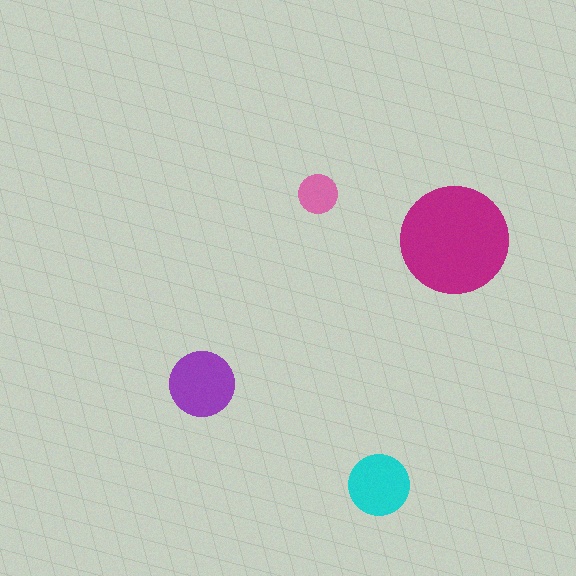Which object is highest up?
The pink circle is topmost.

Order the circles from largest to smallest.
the magenta one, the purple one, the cyan one, the pink one.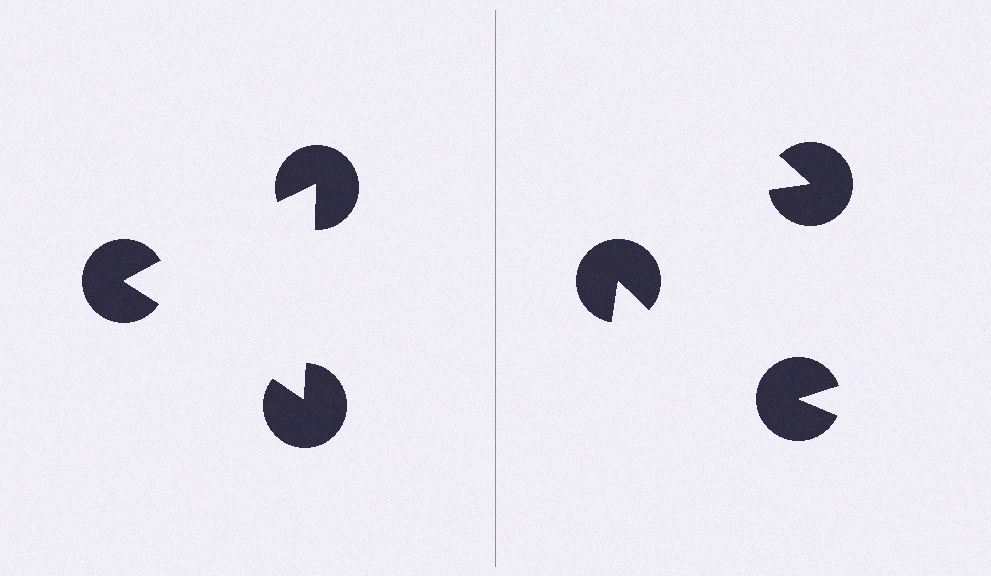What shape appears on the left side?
An illusory triangle.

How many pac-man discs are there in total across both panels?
6 — 3 on each side.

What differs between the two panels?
The pac-man discs are positioned identically on both sides; only the wedge orientations differ. On the left they align to a triangle; on the right they are misaligned.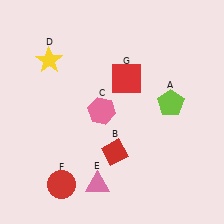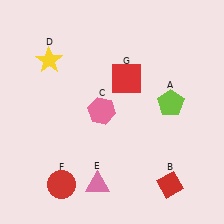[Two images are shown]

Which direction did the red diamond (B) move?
The red diamond (B) moved right.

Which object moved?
The red diamond (B) moved right.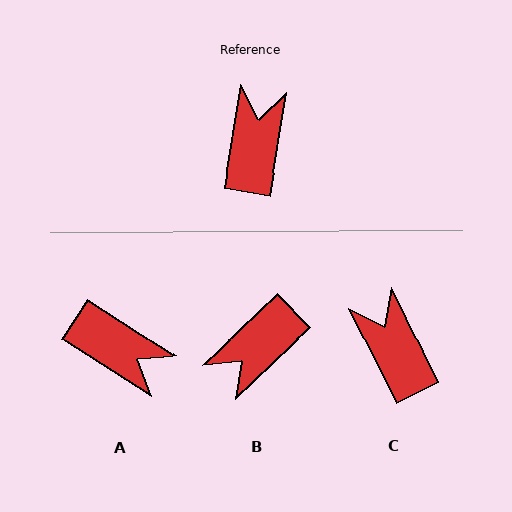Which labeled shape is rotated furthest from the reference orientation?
B, about 143 degrees away.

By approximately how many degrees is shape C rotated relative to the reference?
Approximately 35 degrees counter-clockwise.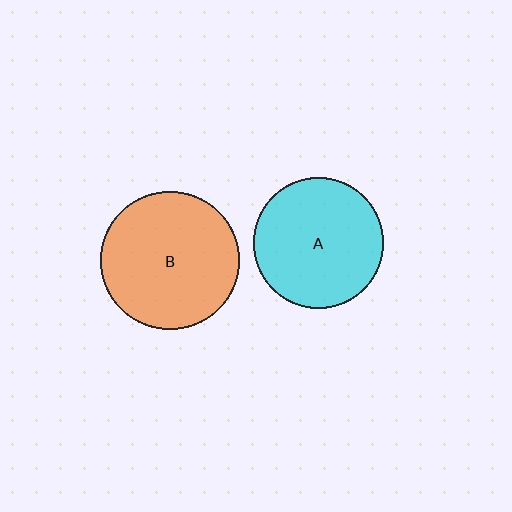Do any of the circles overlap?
No, none of the circles overlap.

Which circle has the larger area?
Circle B (orange).